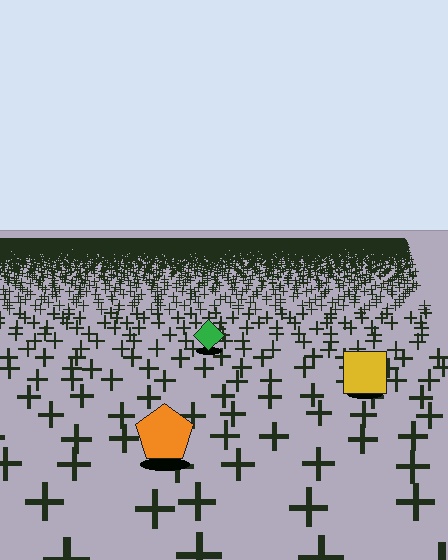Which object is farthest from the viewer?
The green diamond is farthest from the viewer. It appears smaller and the ground texture around it is denser.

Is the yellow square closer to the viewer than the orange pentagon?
No. The orange pentagon is closer — you can tell from the texture gradient: the ground texture is coarser near it.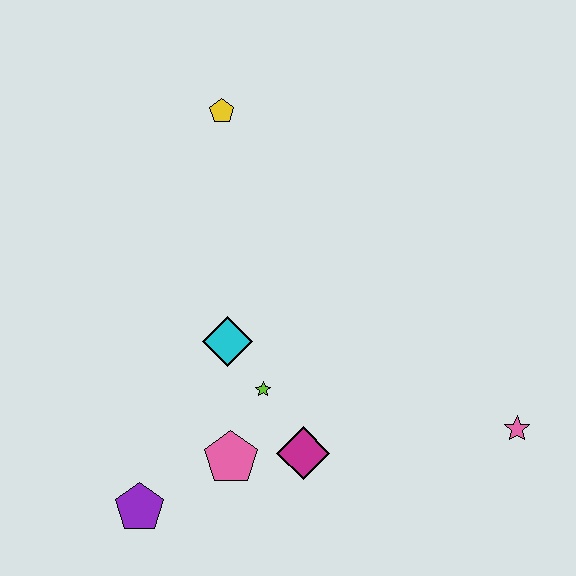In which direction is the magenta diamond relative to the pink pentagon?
The magenta diamond is to the right of the pink pentagon.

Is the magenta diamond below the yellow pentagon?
Yes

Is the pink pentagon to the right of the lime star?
No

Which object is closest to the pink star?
The magenta diamond is closest to the pink star.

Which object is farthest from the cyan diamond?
The pink star is farthest from the cyan diamond.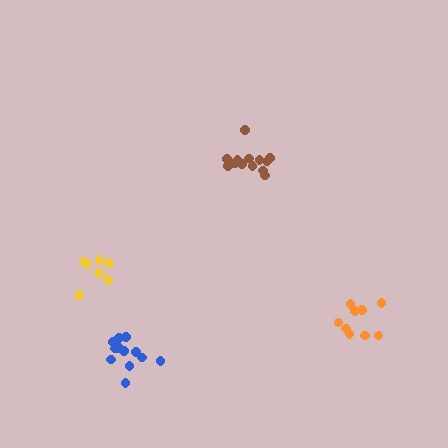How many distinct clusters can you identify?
There are 4 distinct clusters.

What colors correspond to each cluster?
The clusters are colored: brown, yellow, blue, orange.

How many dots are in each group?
Group 1: 13 dots, Group 2: 7 dots, Group 3: 13 dots, Group 4: 9 dots (42 total).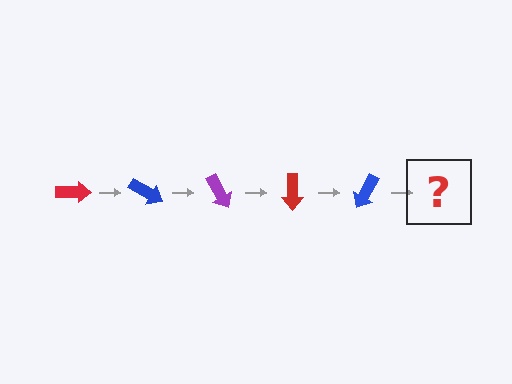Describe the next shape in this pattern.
It should be a purple arrow, rotated 150 degrees from the start.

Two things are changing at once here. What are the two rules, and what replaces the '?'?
The two rules are that it rotates 30 degrees each step and the color cycles through red, blue, and purple. The '?' should be a purple arrow, rotated 150 degrees from the start.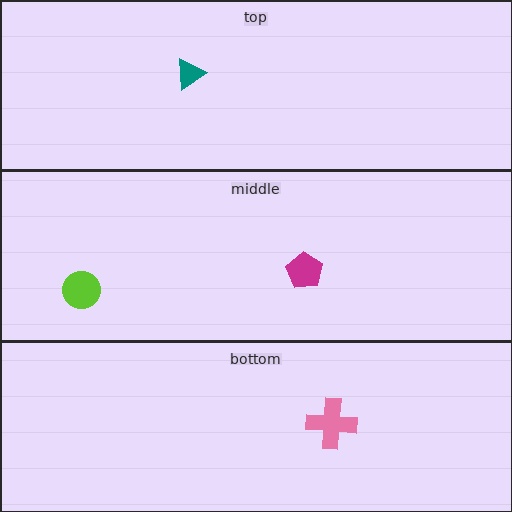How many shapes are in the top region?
1.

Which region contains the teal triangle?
The top region.